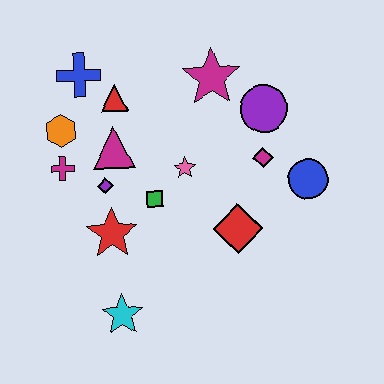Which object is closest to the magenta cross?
The orange hexagon is closest to the magenta cross.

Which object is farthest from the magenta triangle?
The blue circle is farthest from the magenta triangle.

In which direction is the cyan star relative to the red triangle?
The cyan star is below the red triangle.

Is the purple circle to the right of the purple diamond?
Yes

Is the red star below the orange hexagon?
Yes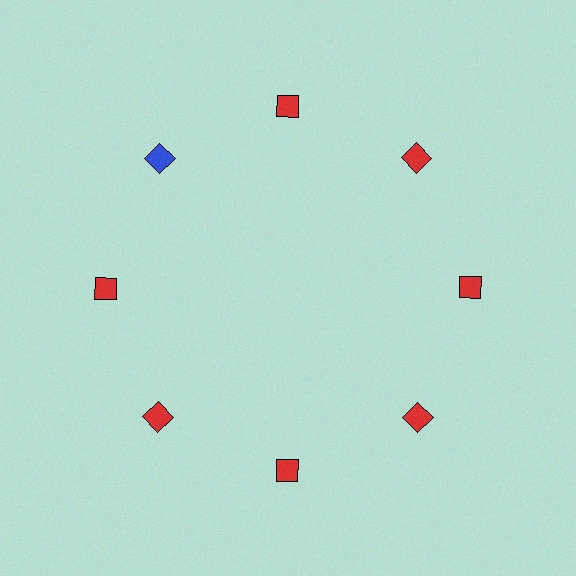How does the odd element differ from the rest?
It has a different color: blue instead of red.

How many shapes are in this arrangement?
There are 8 shapes arranged in a ring pattern.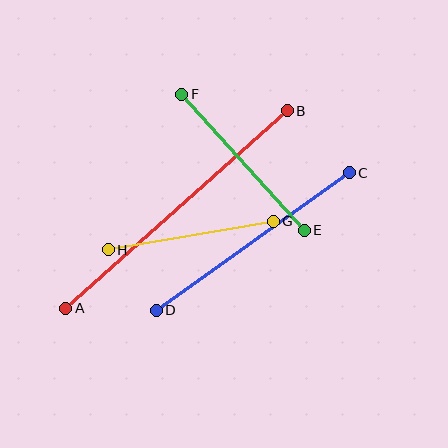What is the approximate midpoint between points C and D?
The midpoint is at approximately (253, 242) pixels.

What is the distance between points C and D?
The distance is approximately 237 pixels.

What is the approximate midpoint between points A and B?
The midpoint is at approximately (176, 210) pixels.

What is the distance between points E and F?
The distance is approximately 183 pixels.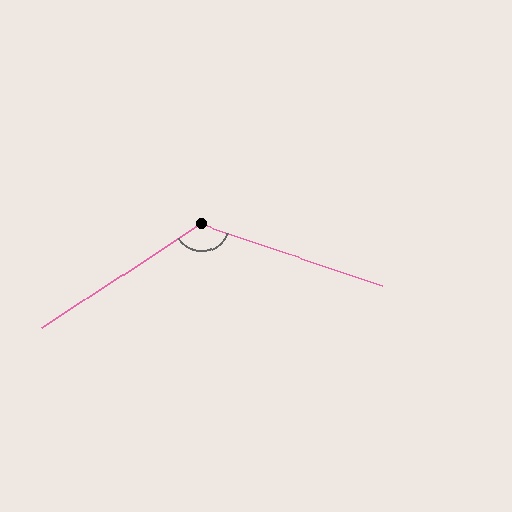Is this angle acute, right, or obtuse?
It is obtuse.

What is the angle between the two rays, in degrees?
Approximately 128 degrees.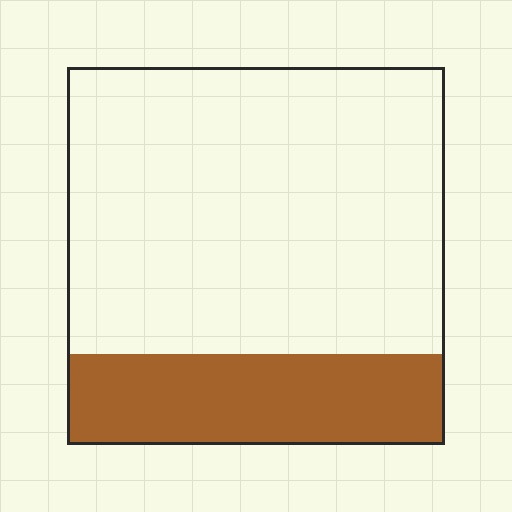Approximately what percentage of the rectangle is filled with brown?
Approximately 25%.